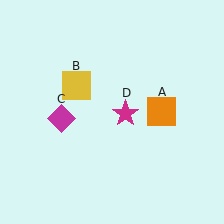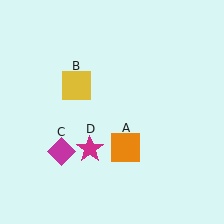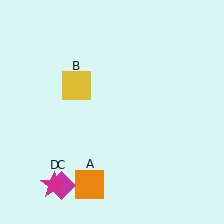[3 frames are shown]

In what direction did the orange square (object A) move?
The orange square (object A) moved down and to the left.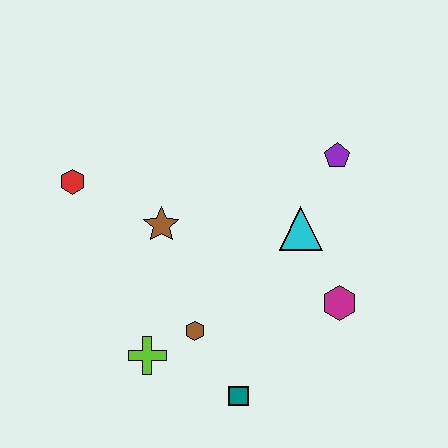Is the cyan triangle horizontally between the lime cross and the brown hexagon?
No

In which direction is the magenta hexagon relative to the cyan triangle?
The magenta hexagon is below the cyan triangle.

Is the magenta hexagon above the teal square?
Yes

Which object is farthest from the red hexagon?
The magenta hexagon is farthest from the red hexagon.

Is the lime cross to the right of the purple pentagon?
No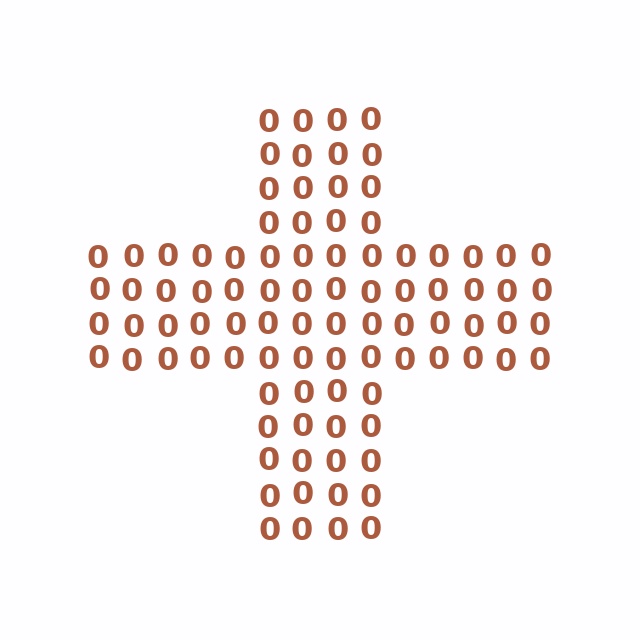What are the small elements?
The small elements are digit 0's.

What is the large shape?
The large shape is a cross.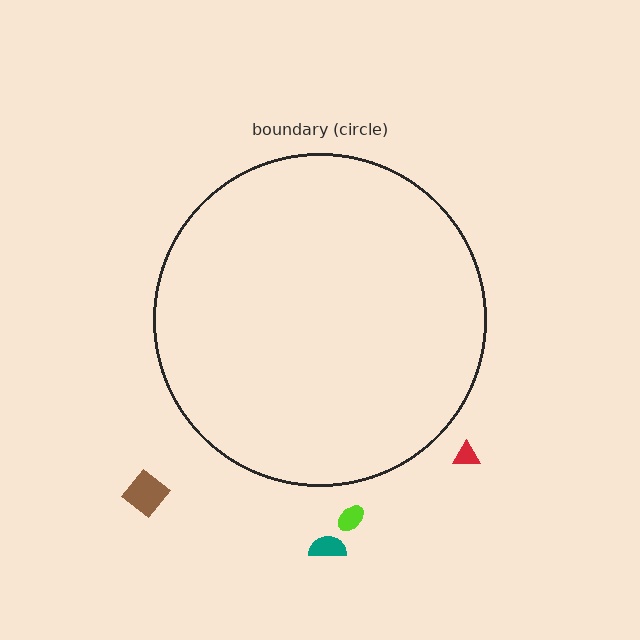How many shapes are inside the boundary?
0 inside, 4 outside.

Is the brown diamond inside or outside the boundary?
Outside.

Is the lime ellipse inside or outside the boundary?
Outside.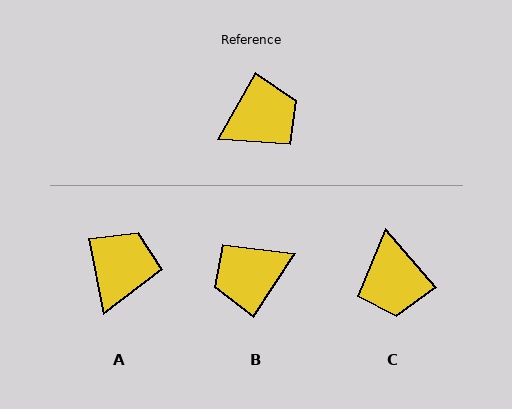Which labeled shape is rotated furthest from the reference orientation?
B, about 176 degrees away.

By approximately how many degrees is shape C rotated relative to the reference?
Approximately 109 degrees clockwise.